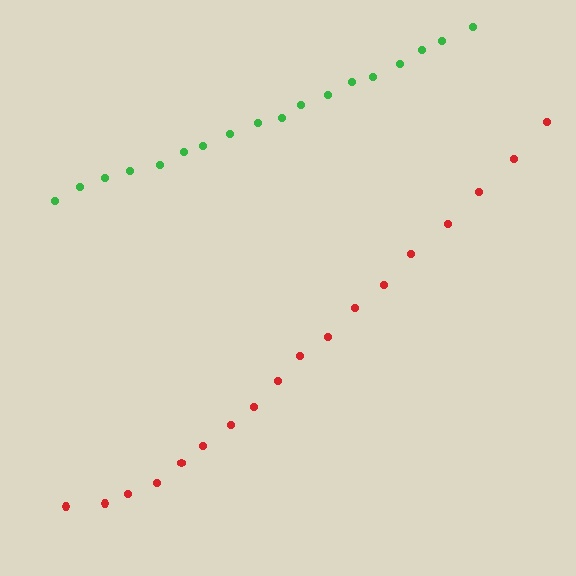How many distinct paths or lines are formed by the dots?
There are 2 distinct paths.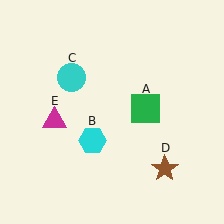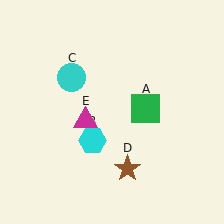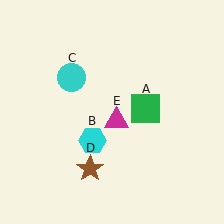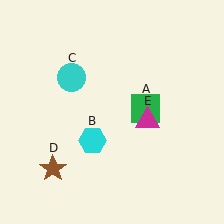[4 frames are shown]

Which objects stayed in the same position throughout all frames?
Green square (object A) and cyan hexagon (object B) and cyan circle (object C) remained stationary.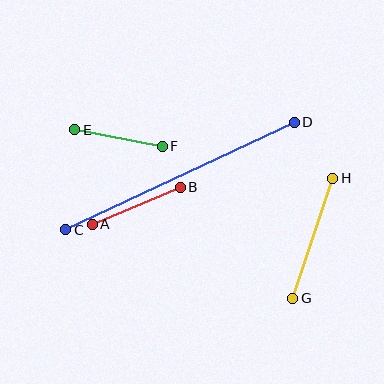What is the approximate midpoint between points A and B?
The midpoint is at approximately (136, 206) pixels.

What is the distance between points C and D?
The distance is approximately 253 pixels.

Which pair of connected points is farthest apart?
Points C and D are farthest apart.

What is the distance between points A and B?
The distance is approximately 96 pixels.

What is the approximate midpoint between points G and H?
The midpoint is at approximately (313, 238) pixels.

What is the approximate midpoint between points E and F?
The midpoint is at approximately (119, 138) pixels.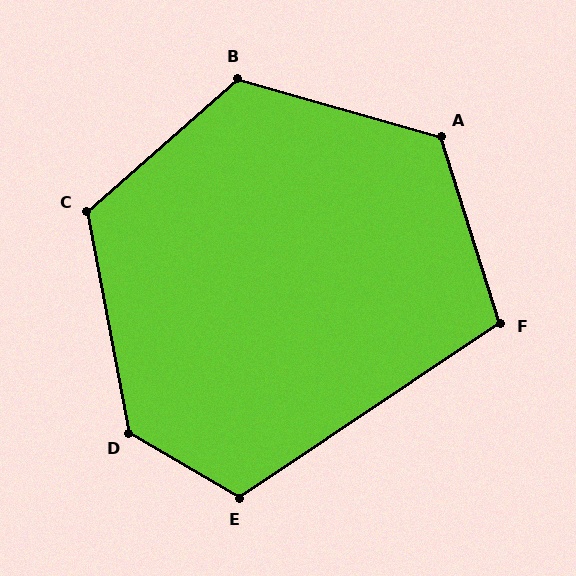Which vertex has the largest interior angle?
D, at approximately 131 degrees.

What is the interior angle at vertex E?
Approximately 116 degrees (obtuse).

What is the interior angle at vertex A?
Approximately 124 degrees (obtuse).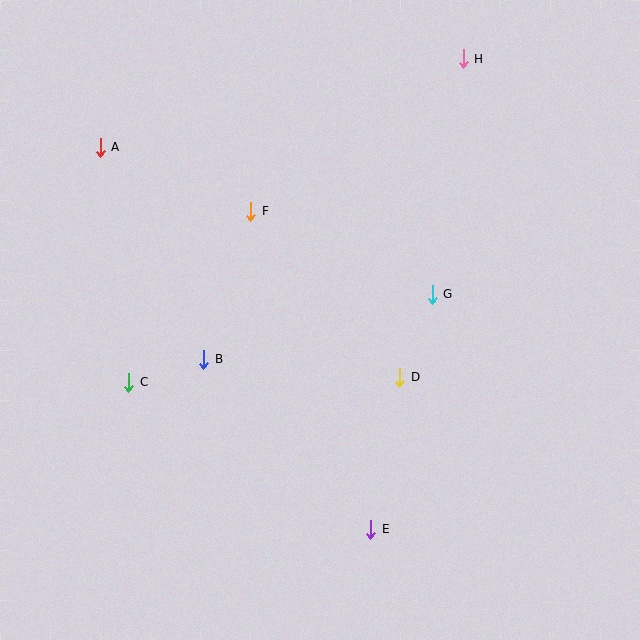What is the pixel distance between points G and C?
The distance between G and C is 316 pixels.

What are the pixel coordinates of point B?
Point B is at (204, 359).